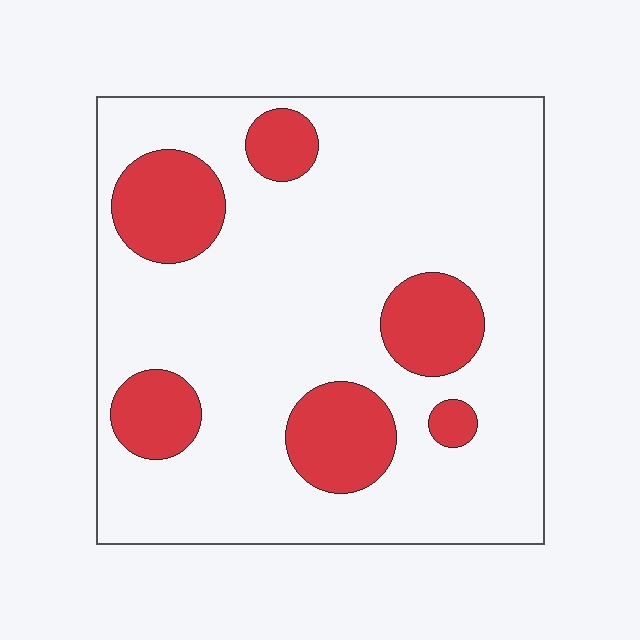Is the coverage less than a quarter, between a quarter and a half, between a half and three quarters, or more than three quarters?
Less than a quarter.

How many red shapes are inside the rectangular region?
6.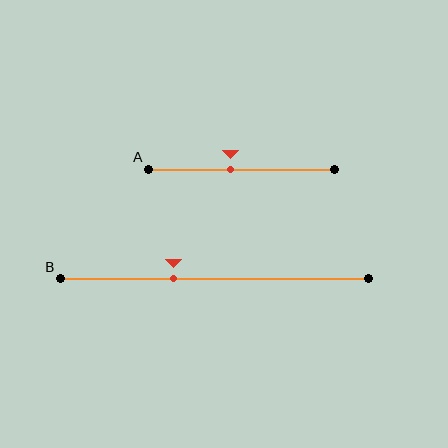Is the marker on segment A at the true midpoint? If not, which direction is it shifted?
No, the marker on segment A is shifted to the left by about 6% of the segment length.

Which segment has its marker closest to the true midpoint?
Segment A has its marker closest to the true midpoint.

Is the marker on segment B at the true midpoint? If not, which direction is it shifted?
No, the marker on segment B is shifted to the left by about 13% of the segment length.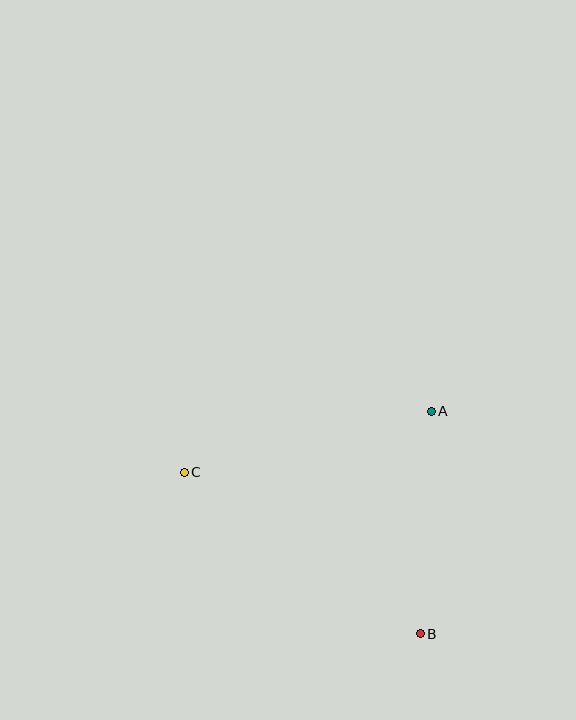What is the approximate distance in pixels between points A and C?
The distance between A and C is approximately 254 pixels.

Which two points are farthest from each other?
Points B and C are farthest from each other.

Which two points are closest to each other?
Points A and B are closest to each other.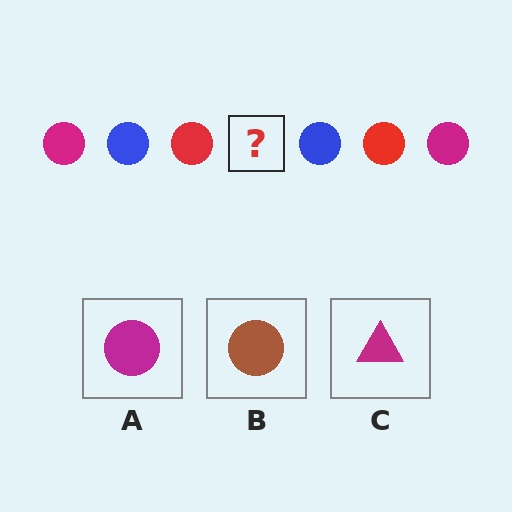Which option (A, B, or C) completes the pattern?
A.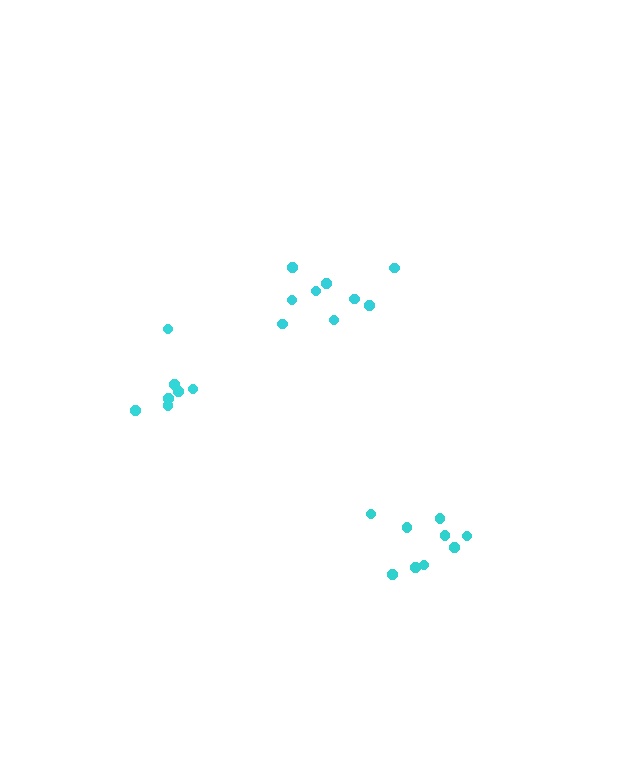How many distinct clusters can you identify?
There are 3 distinct clusters.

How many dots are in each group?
Group 1: 7 dots, Group 2: 9 dots, Group 3: 9 dots (25 total).